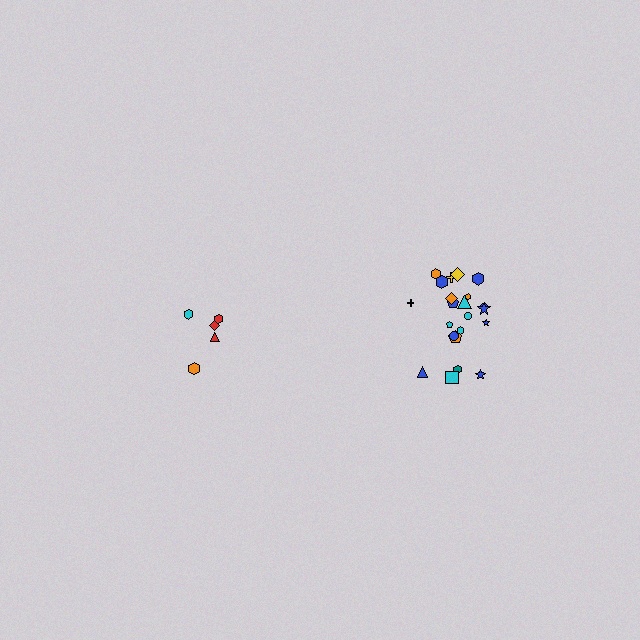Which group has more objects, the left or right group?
The right group.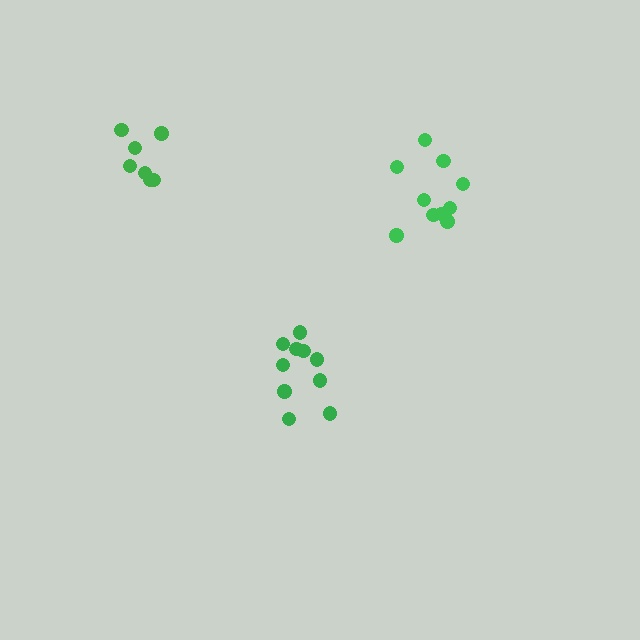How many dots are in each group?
Group 1: 10 dots, Group 2: 10 dots, Group 3: 7 dots (27 total).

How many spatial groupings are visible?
There are 3 spatial groupings.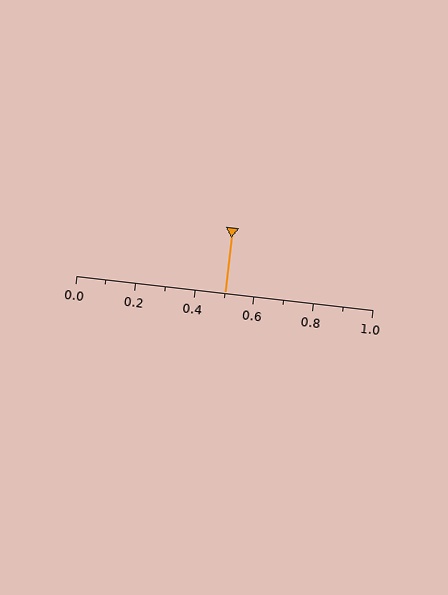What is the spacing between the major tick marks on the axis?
The major ticks are spaced 0.2 apart.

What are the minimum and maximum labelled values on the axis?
The axis runs from 0.0 to 1.0.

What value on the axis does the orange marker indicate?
The marker indicates approximately 0.5.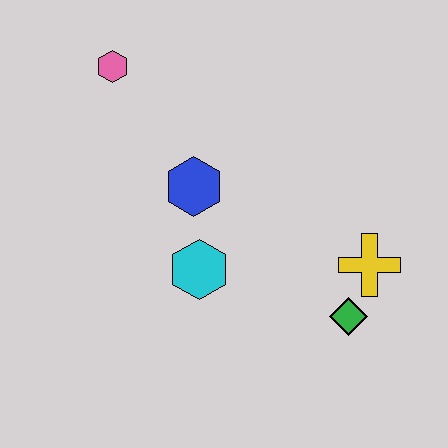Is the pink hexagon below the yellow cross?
No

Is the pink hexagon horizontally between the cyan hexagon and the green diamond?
No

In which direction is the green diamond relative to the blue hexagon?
The green diamond is to the right of the blue hexagon.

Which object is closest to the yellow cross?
The green diamond is closest to the yellow cross.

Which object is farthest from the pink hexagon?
The green diamond is farthest from the pink hexagon.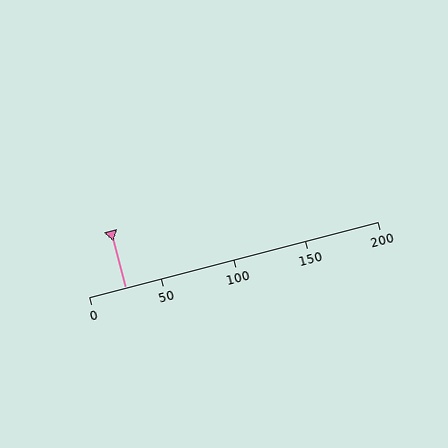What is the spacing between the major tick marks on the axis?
The major ticks are spaced 50 apart.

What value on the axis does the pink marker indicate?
The marker indicates approximately 25.